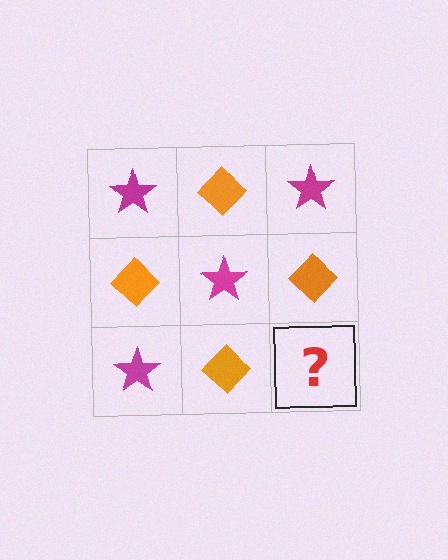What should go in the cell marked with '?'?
The missing cell should contain a magenta star.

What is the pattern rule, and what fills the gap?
The rule is that it alternates magenta star and orange diamond in a checkerboard pattern. The gap should be filled with a magenta star.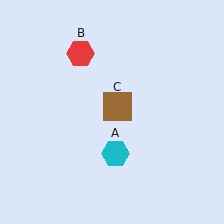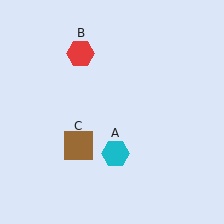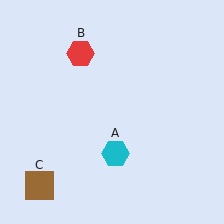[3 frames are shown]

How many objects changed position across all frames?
1 object changed position: brown square (object C).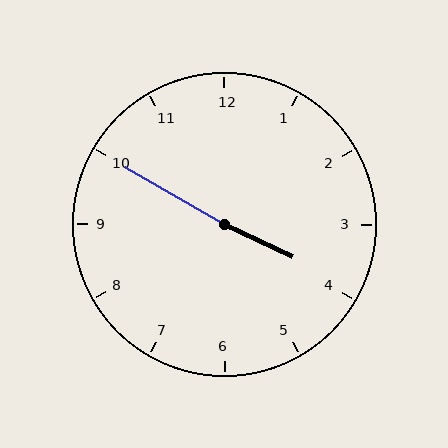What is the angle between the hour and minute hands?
Approximately 175 degrees.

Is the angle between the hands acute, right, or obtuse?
It is obtuse.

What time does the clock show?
3:50.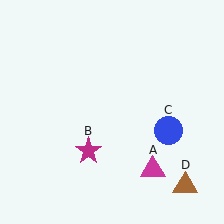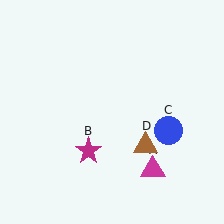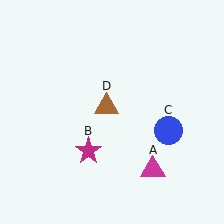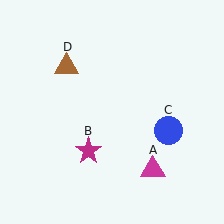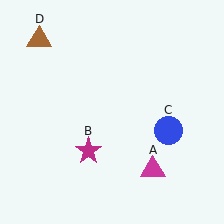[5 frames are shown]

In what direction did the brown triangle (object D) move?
The brown triangle (object D) moved up and to the left.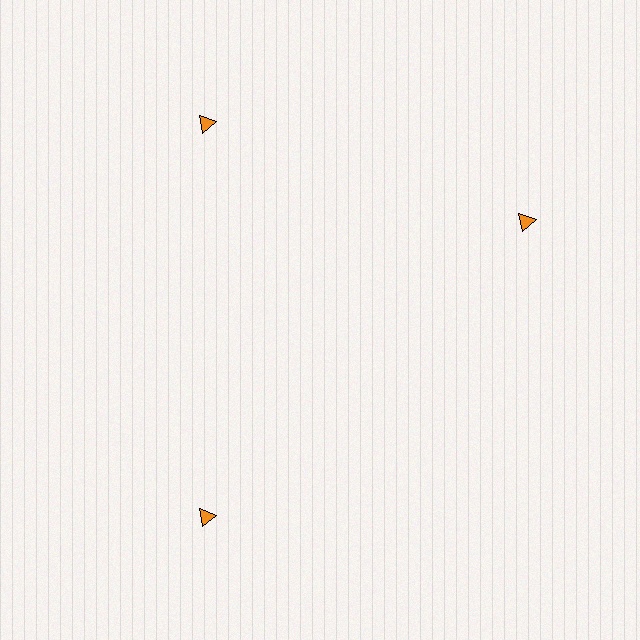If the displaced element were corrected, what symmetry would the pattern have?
It would have 3-fold rotational symmetry — the pattern would map onto itself every 120 degrees.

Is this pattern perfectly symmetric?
No. The 3 orange triangles are arranged in a ring, but one element near the 3 o'clock position is rotated out of alignment along the ring, breaking the 3-fold rotational symmetry.